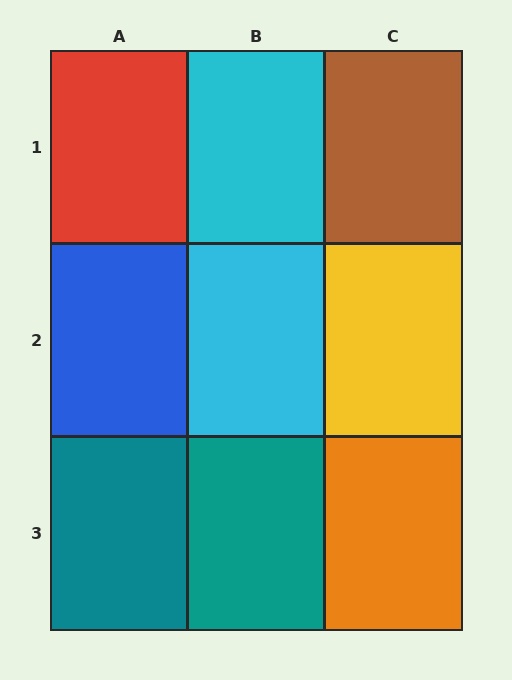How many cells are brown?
1 cell is brown.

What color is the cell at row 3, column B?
Teal.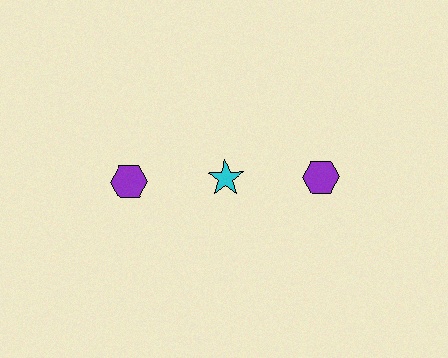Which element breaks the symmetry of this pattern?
The cyan star in the top row, second from left column breaks the symmetry. All other shapes are purple hexagons.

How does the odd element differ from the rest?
It differs in both color (cyan instead of purple) and shape (star instead of hexagon).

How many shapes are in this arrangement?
There are 3 shapes arranged in a grid pattern.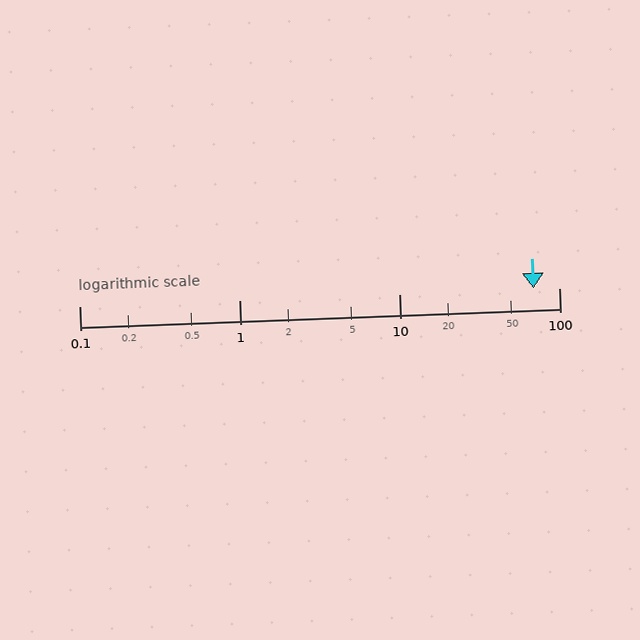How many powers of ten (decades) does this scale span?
The scale spans 3 decades, from 0.1 to 100.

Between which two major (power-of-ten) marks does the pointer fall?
The pointer is between 10 and 100.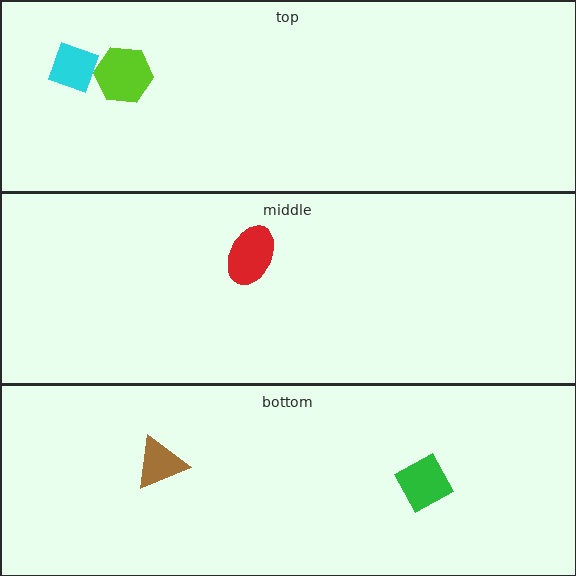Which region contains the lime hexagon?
The top region.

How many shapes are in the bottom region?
2.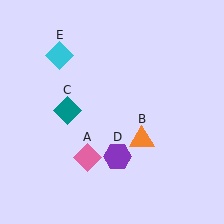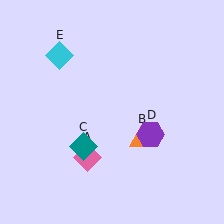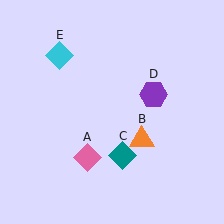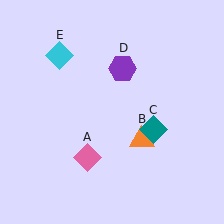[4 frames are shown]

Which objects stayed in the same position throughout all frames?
Pink diamond (object A) and orange triangle (object B) and cyan diamond (object E) remained stationary.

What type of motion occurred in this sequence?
The teal diamond (object C), purple hexagon (object D) rotated counterclockwise around the center of the scene.